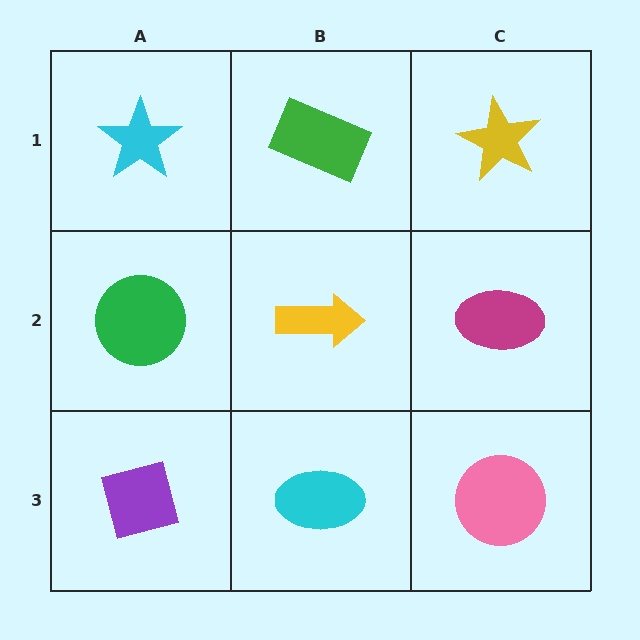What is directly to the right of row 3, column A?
A cyan ellipse.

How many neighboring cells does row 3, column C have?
2.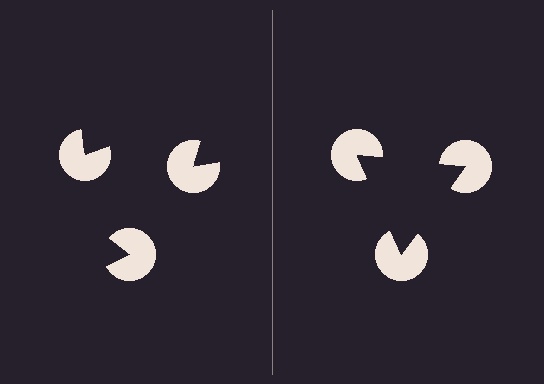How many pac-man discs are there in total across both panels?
6 — 3 on each side.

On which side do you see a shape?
An illusory triangle appears on the right side. On the left side the wedge cuts are rotated, so no coherent shape forms.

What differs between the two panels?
The pac-man discs are positioned identically on both sides; only the wedge orientations differ. On the right they align to a triangle; on the left they are misaligned.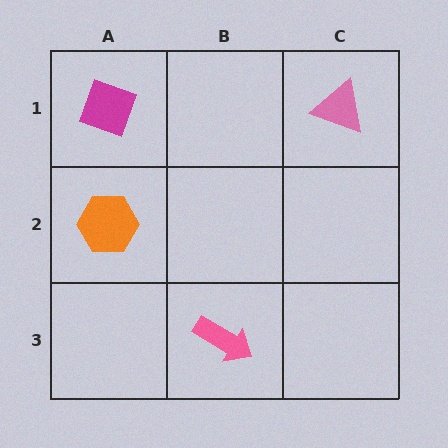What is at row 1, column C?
A pink triangle.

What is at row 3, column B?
A pink arrow.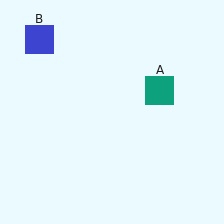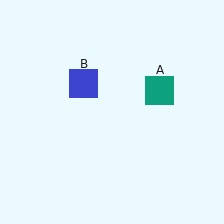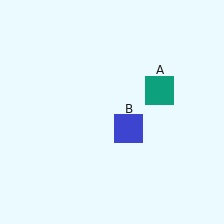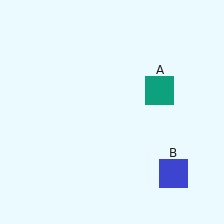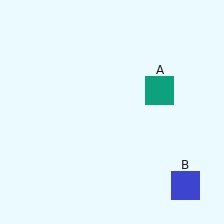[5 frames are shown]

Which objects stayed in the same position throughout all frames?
Teal square (object A) remained stationary.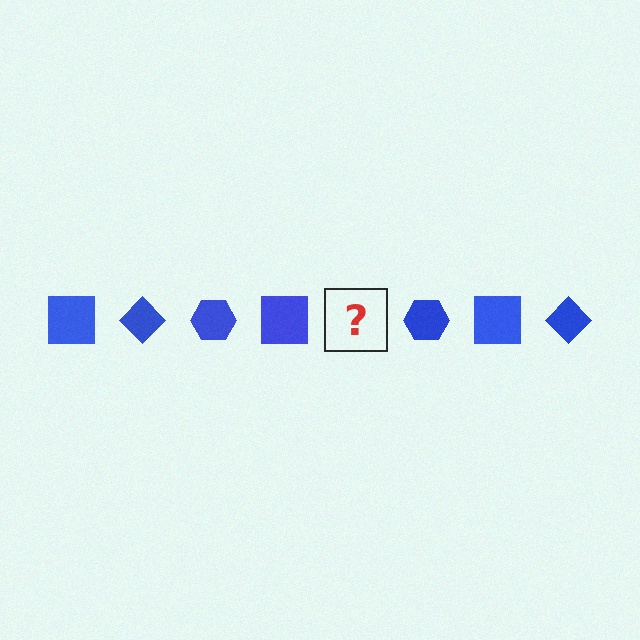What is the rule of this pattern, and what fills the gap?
The rule is that the pattern cycles through square, diamond, hexagon shapes in blue. The gap should be filled with a blue diamond.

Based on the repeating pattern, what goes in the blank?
The blank should be a blue diamond.